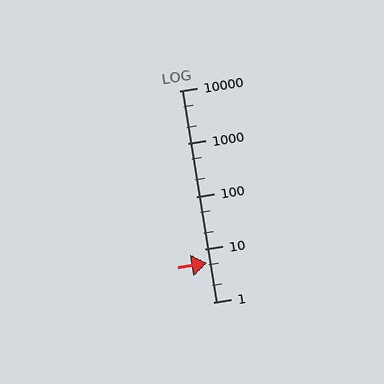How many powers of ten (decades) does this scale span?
The scale spans 4 decades, from 1 to 10000.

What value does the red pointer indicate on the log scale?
The pointer indicates approximately 5.4.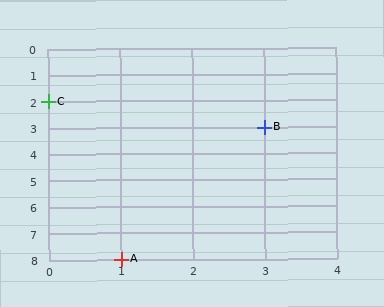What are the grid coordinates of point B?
Point B is at grid coordinates (3, 3).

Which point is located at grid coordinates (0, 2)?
Point C is at (0, 2).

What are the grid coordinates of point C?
Point C is at grid coordinates (0, 2).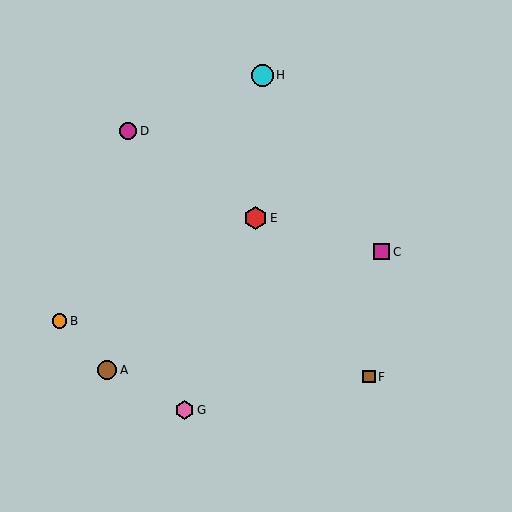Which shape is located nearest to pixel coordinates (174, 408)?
The pink hexagon (labeled G) at (184, 410) is nearest to that location.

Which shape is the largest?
The red hexagon (labeled E) is the largest.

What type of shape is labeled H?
Shape H is a cyan circle.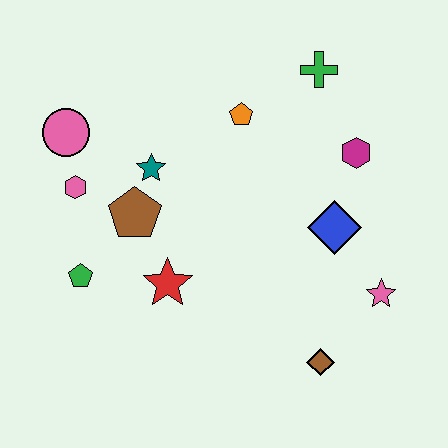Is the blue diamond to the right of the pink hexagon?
Yes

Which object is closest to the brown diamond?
The pink star is closest to the brown diamond.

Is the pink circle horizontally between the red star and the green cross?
No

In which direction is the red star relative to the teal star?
The red star is below the teal star.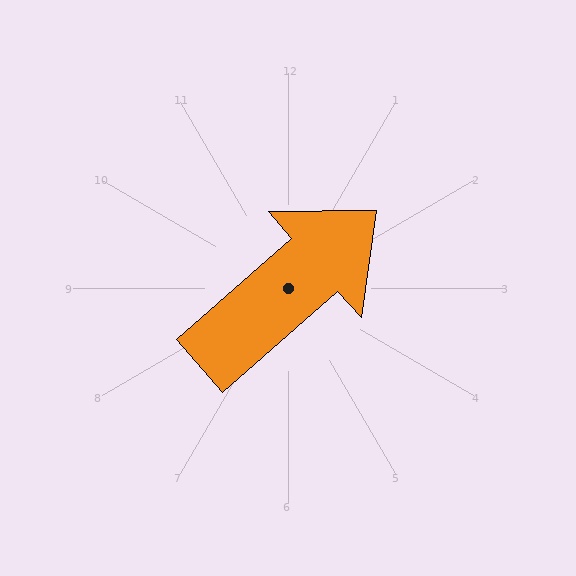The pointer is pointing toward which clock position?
Roughly 2 o'clock.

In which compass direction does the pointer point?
Northeast.